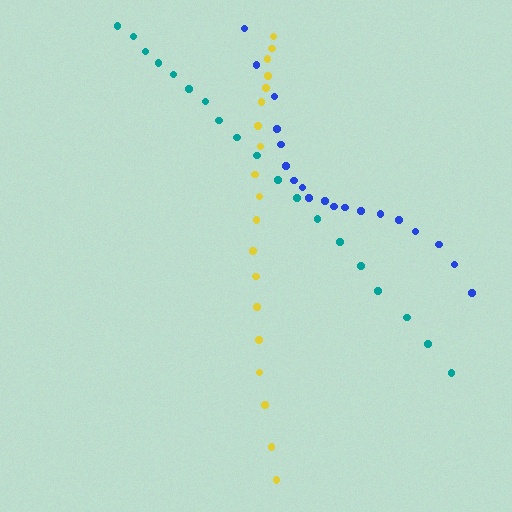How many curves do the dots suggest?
There are 3 distinct paths.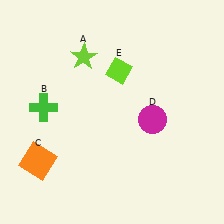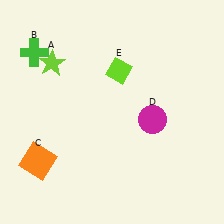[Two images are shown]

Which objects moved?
The objects that moved are: the lime star (A), the green cross (B).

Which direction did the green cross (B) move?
The green cross (B) moved up.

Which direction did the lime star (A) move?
The lime star (A) moved left.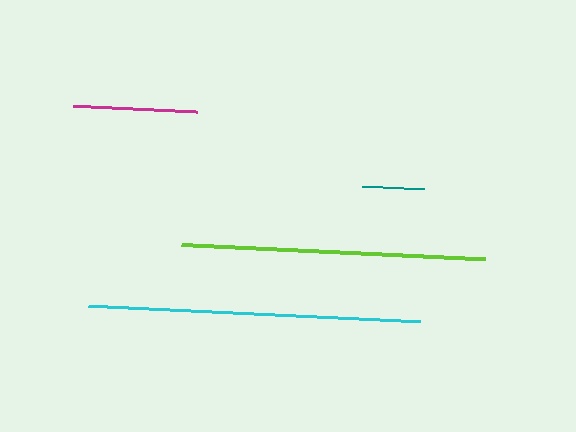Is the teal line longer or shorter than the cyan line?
The cyan line is longer than the teal line.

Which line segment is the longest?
The cyan line is the longest at approximately 332 pixels.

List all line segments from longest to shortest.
From longest to shortest: cyan, lime, magenta, teal.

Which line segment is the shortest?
The teal line is the shortest at approximately 62 pixels.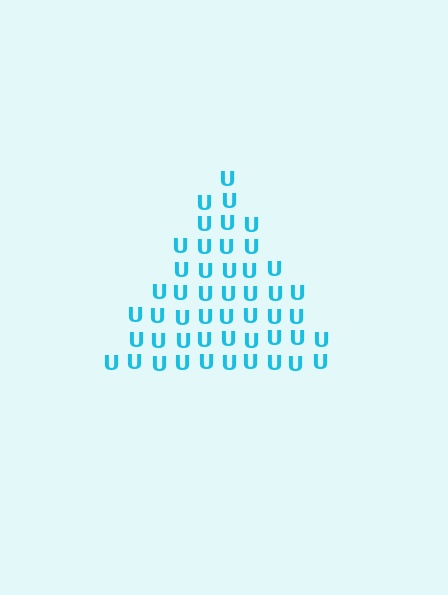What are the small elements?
The small elements are letter U's.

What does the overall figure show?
The overall figure shows a triangle.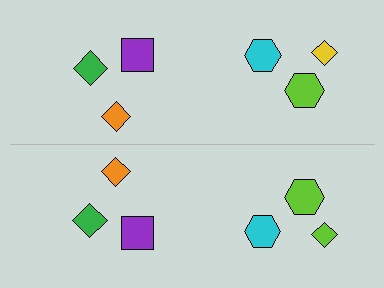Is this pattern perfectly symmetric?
No, the pattern is not perfectly symmetric. The lime diamond on the bottom side breaks the symmetry — its mirror counterpart is yellow.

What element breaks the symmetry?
The lime diamond on the bottom side breaks the symmetry — its mirror counterpart is yellow.